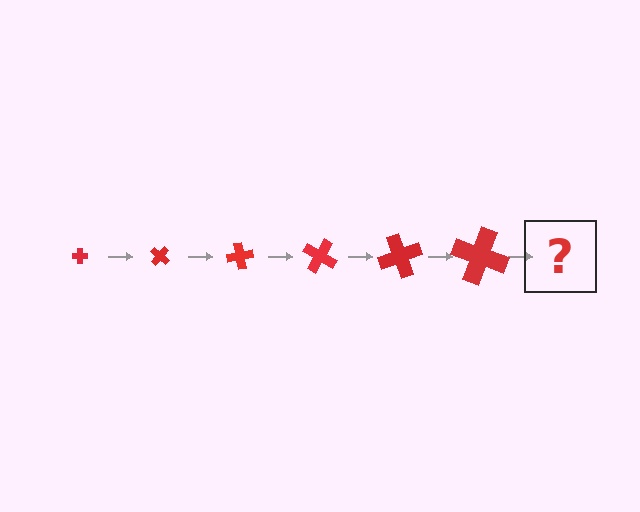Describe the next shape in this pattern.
It should be a cross, larger than the previous one and rotated 240 degrees from the start.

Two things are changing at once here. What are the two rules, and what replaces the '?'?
The two rules are that the cross grows larger each step and it rotates 40 degrees each step. The '?' should be a cross, larger than the previous one and rotated 240 degrees from the start.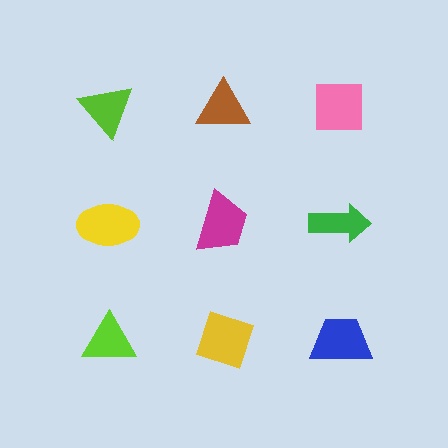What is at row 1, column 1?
A lime triangle.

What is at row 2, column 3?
A green arrow.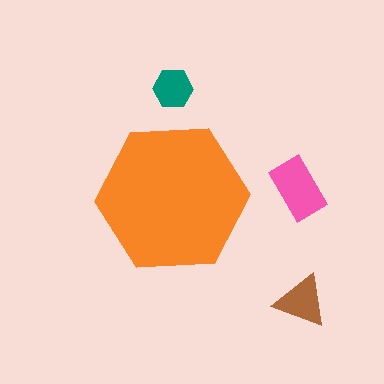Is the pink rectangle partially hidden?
No, the pink rectangle is fully visible.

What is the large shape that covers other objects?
An orange hexagon.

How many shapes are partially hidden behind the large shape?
0 shapes are partially hidden.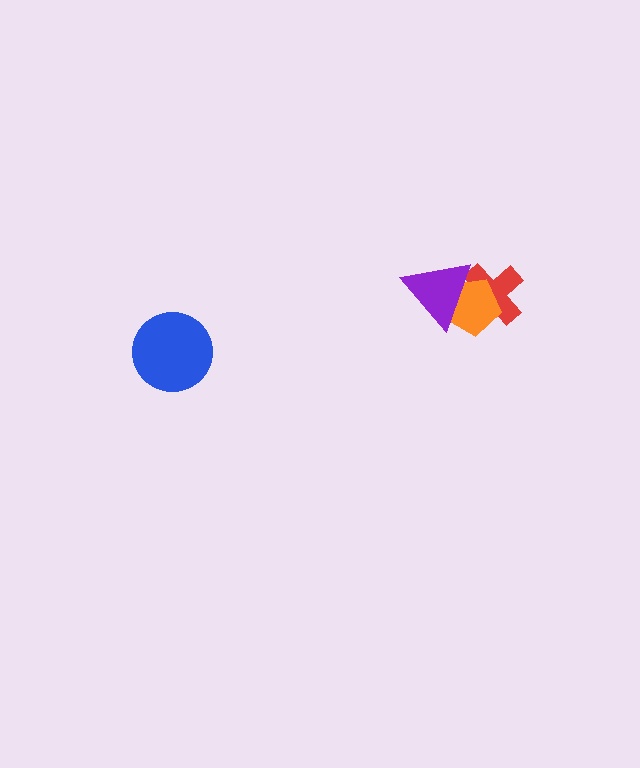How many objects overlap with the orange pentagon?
2 objects overlap with the orange pentagon.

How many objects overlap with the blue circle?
0 objects overlap with the blue circle.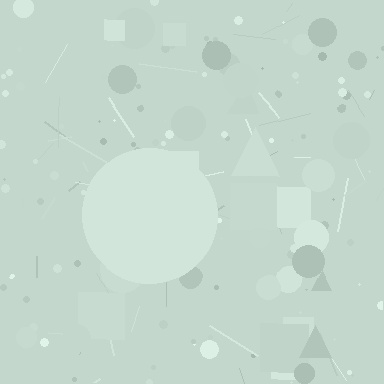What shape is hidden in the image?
A circle is hidden in the image.